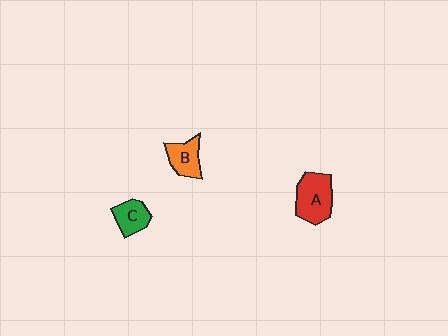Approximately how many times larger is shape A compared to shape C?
Approximately 1.6 times.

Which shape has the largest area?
Shape A (red).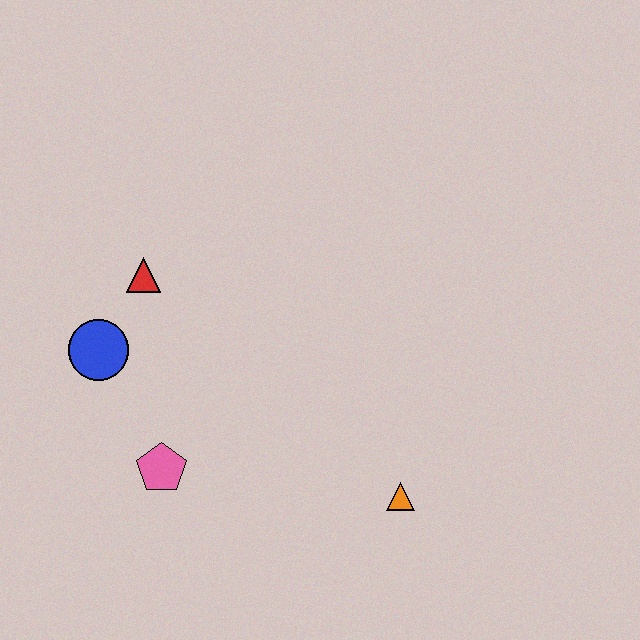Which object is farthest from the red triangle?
The orange triangle is farthest from the red triangle.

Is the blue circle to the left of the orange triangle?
Yes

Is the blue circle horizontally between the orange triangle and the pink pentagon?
No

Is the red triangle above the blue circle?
Yes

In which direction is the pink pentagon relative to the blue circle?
The pink pentagon is below the blue circle.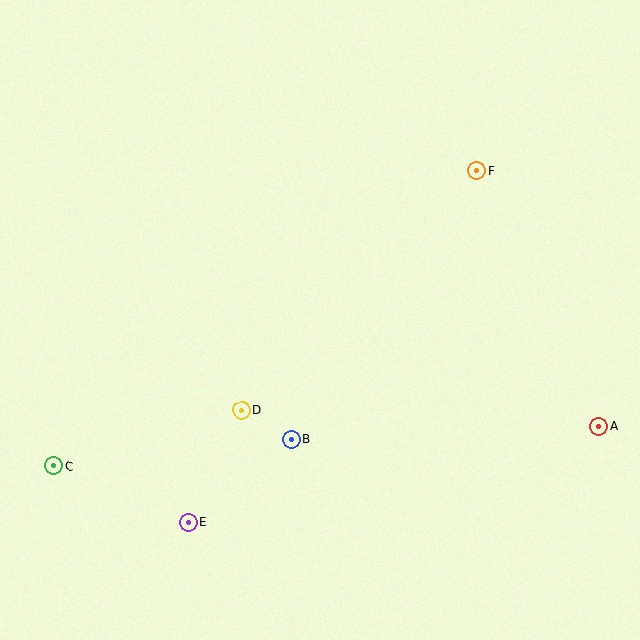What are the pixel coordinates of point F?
Point F is at (477, 171).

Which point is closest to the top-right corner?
Point F is closest to the top-right corner.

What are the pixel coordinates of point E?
Point E is at (188, 523).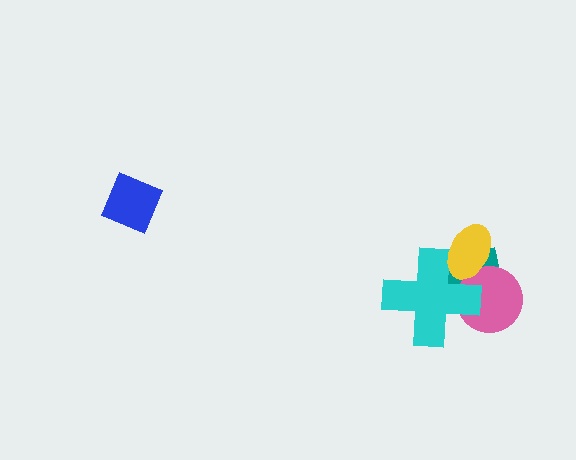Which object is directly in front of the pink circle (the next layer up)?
The cyan cross is directly in front of the pink circle.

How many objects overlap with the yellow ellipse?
3 objects overlap with the yellow ellipse.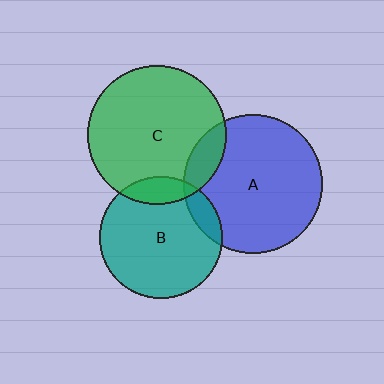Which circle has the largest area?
Circle A (blue).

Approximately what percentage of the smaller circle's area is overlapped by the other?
Approximately 15%.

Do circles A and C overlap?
Yes.